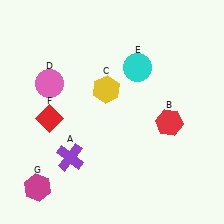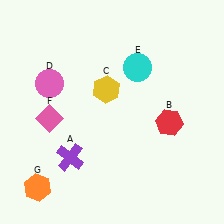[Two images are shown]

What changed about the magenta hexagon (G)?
In Image 1, G is magenta. In Image 2, it changed to orange.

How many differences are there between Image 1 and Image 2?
There are 2 differences between the two images.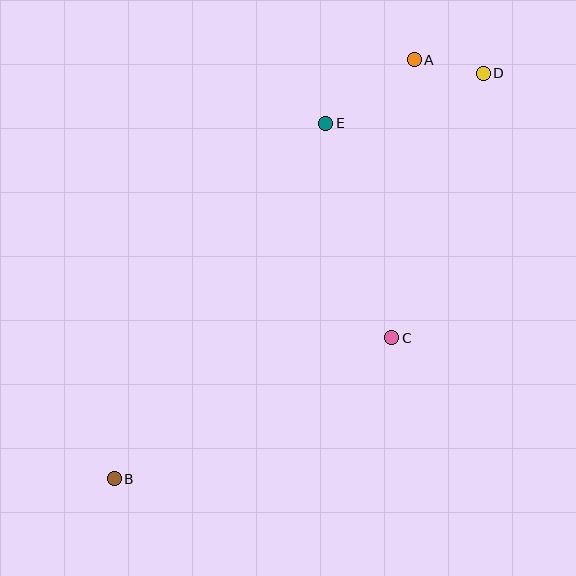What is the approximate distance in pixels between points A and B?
The distance between A and B is approximately 515 pixels.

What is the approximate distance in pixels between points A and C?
The distance between A and C is approximately 279 pixels.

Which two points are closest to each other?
Points A and D are closest to each other.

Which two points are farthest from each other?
Points B and D are farthest from each other.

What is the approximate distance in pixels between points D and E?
The distance between D and E is approximately 165 pixels.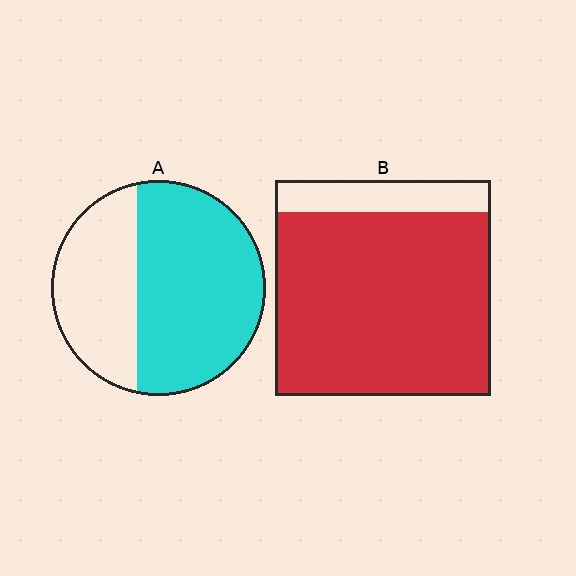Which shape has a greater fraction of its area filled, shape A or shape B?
Shape B.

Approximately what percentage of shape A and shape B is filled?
A is approximately 65% and B is approximately 85%.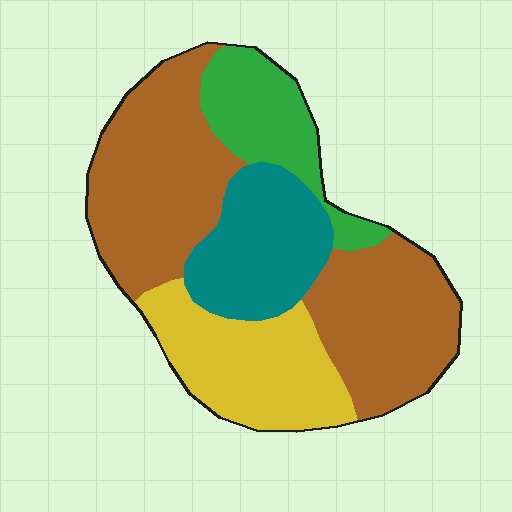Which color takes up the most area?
Brown, at roughly 50%.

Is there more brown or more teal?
Brown.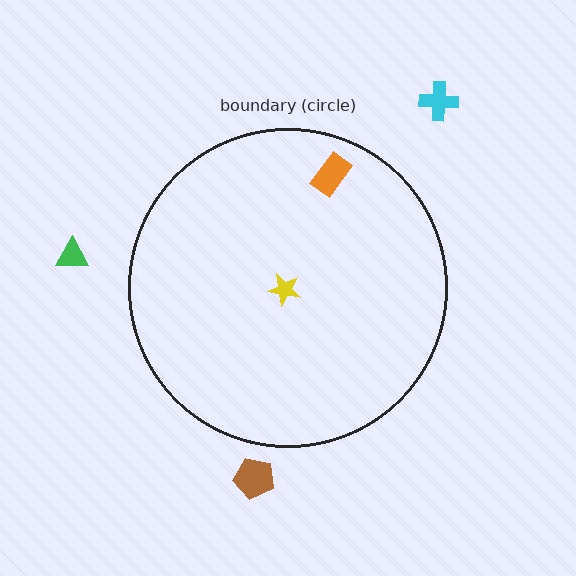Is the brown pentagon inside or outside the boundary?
Outside.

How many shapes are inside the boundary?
2 inside, 3 outside.